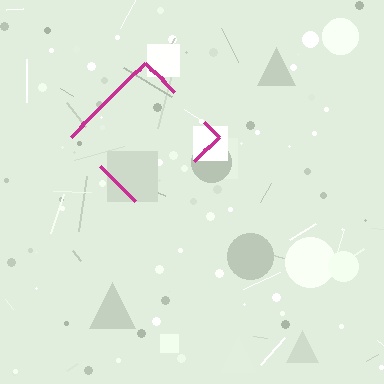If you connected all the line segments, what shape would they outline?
They would outline a diamond.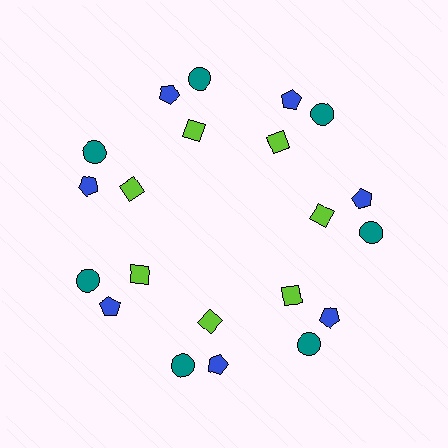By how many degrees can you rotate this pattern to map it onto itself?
The pattern maps onto itself every 51 degrees of rotation.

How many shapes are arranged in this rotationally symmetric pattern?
There are 21 shapes, arranged in 7 groups of 3.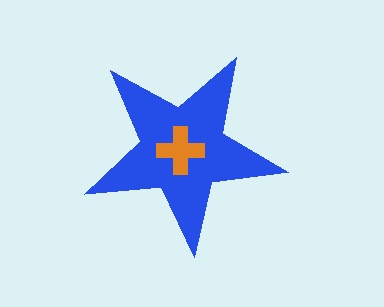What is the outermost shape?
The blue star.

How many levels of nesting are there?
2.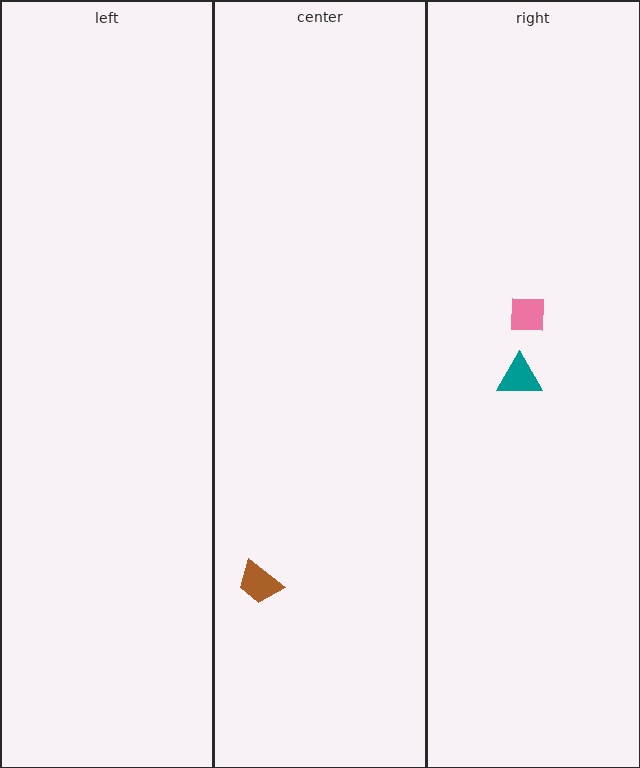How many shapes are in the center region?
1.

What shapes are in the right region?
The teal triangle, the pink square.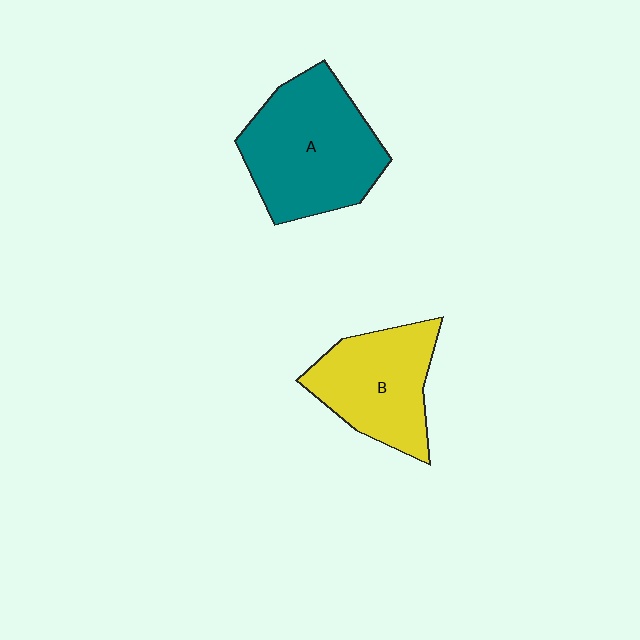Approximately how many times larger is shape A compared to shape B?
Approximately 1.3 times.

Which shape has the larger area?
Shape A (teal).